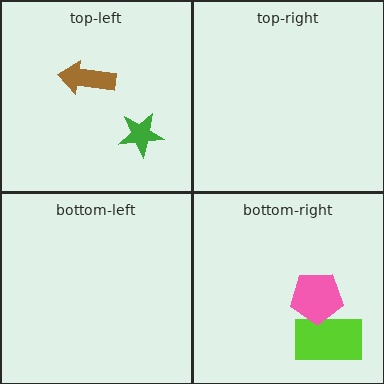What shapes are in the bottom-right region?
The lime rectangle, the pink pentagon.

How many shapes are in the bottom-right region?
2.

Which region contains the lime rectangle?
The bottom-right region.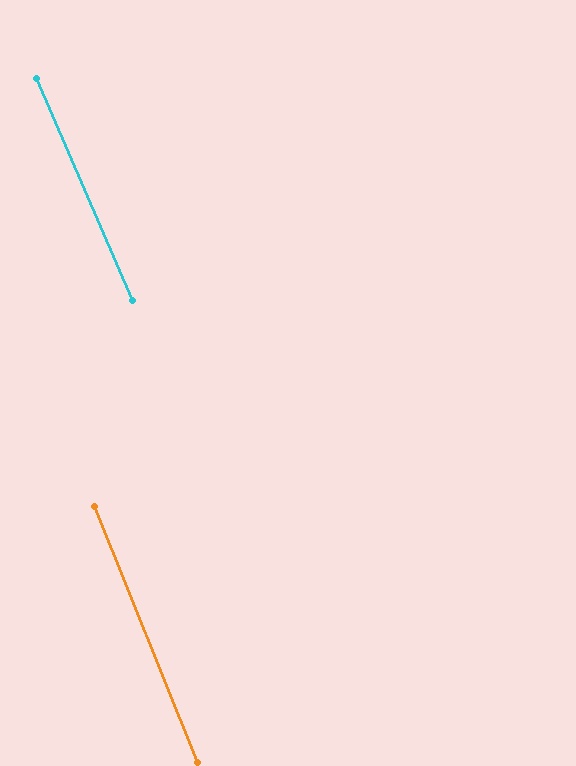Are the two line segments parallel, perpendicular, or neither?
Parallel — their directions differ by only 1.6°.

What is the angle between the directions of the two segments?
Approximately 2 degrees.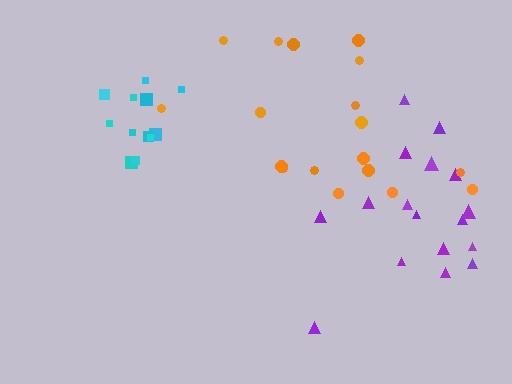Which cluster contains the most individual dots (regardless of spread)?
Orange (18).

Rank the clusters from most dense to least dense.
cyan, purple, orange.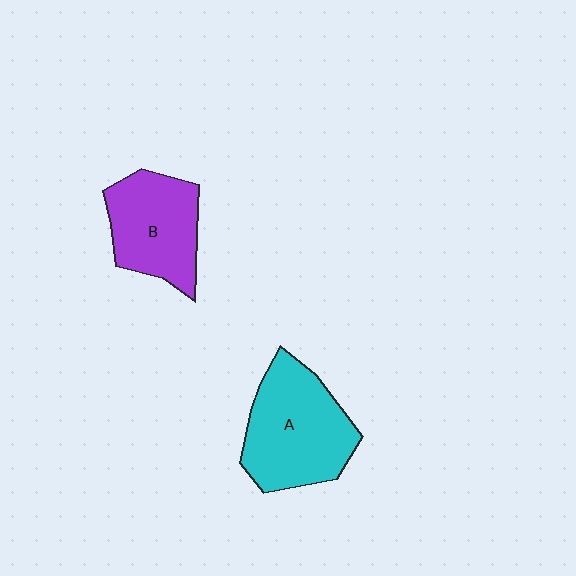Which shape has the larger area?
Shape A (cyan).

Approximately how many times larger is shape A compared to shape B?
Approximately 1.3 times.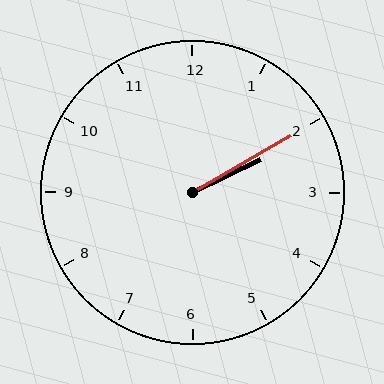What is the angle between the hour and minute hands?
Approximately 5 degrees.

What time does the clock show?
2:10.